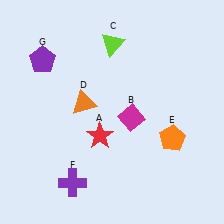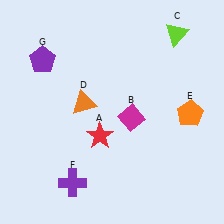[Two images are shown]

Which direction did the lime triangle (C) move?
The lime triangle (C) moved right.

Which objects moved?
The objects that moved are: the lime triangle (C), the orange pentagon (E).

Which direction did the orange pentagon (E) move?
The orange pentagon (E) moved up.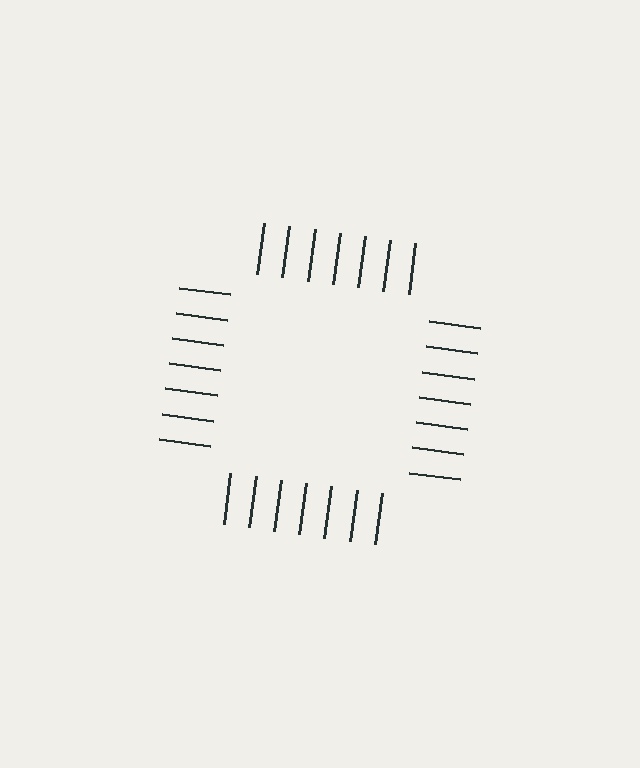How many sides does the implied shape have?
4 sides — the line-ends trace a square.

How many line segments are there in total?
28 — 7 along each of the 4 edges.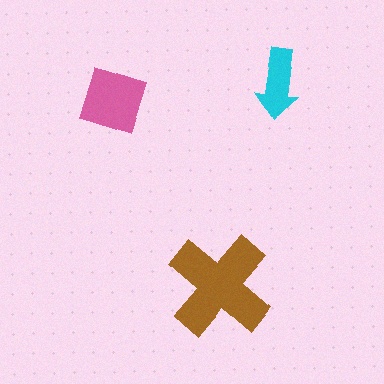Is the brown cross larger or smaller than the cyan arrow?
Larger.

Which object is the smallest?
The cyan arrow.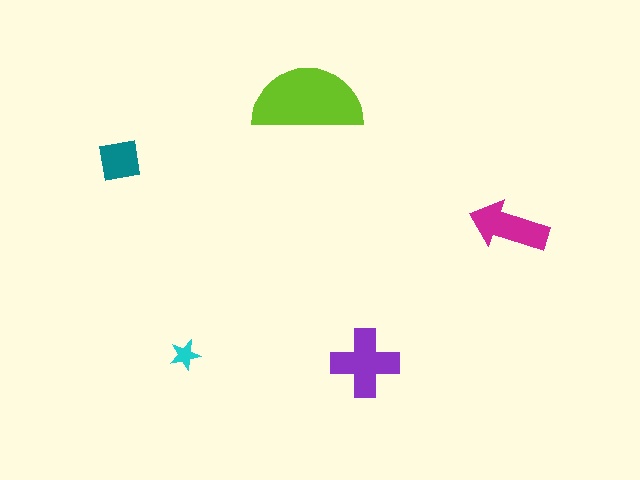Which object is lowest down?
The purple cross is bottommost.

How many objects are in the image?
There are 5 objects in the image.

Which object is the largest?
The lime semicircle.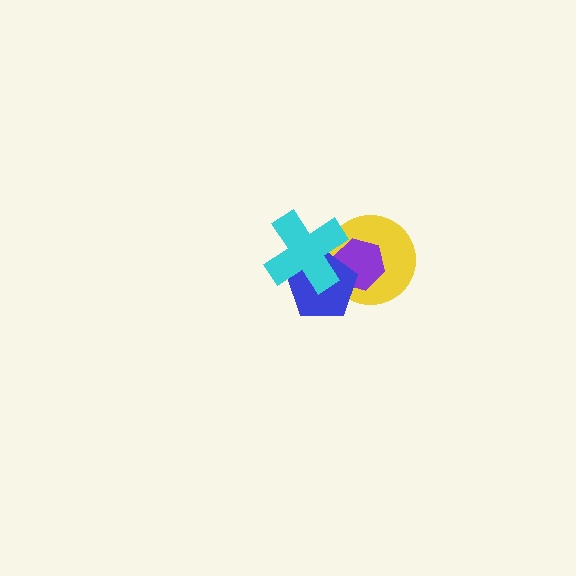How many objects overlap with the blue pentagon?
3 objects overlap with the blue pentagon.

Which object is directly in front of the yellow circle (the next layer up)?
The purple hexagon is directly in front of the yellow circle.